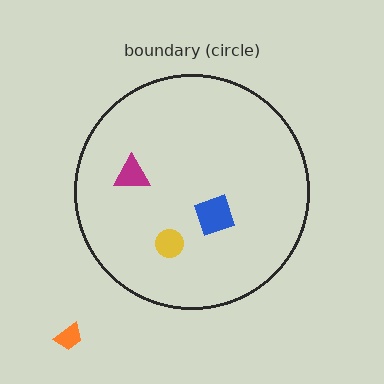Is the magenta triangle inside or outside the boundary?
Inside.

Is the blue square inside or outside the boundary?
Inside.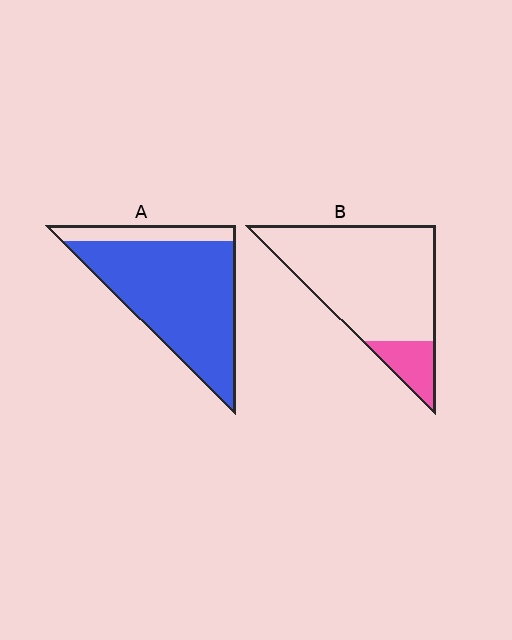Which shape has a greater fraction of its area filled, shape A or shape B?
Shape A.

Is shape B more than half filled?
No.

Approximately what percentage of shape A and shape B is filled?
A is approximately 85% and B is approximately 15%.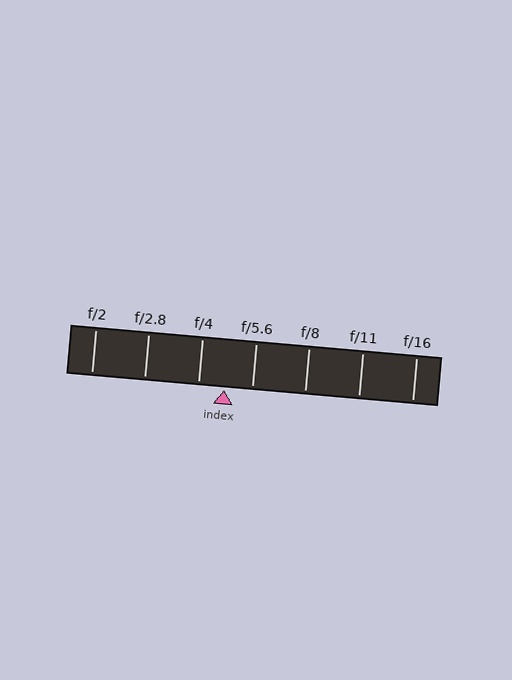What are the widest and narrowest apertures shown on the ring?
The widest aperture shown is f/2 and the narrowest is f/16.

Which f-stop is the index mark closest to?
The index mark is closest to f/4.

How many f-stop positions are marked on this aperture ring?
There are 7 f-stop positions marked.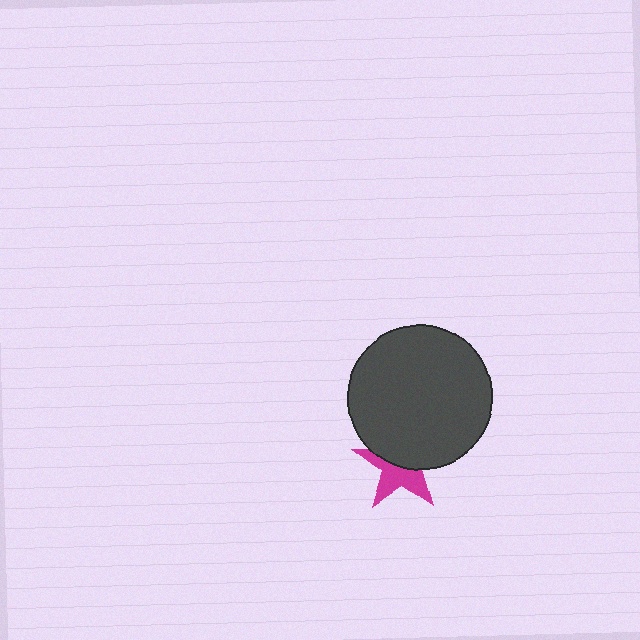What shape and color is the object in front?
The object in front is a dark gray circle.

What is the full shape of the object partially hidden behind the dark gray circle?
The partially hidden object is a magenta star.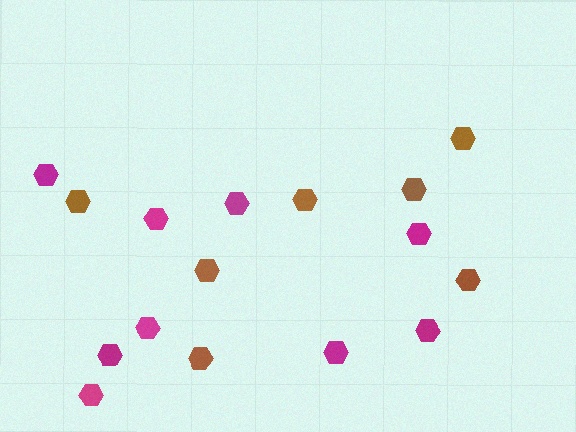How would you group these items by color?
There are 2 groups: one group of magenta hexagons (9) and one group of brown hexagons (7).